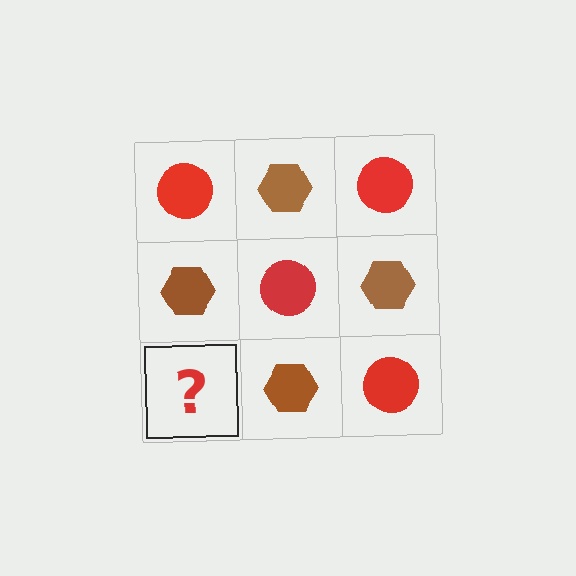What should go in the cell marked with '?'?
The missing cell should contain a red circle.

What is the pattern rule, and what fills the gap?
The rule is that it alternates red circle and brown hexagon in a checkerboard pattern. The gap should be filled with a red circle.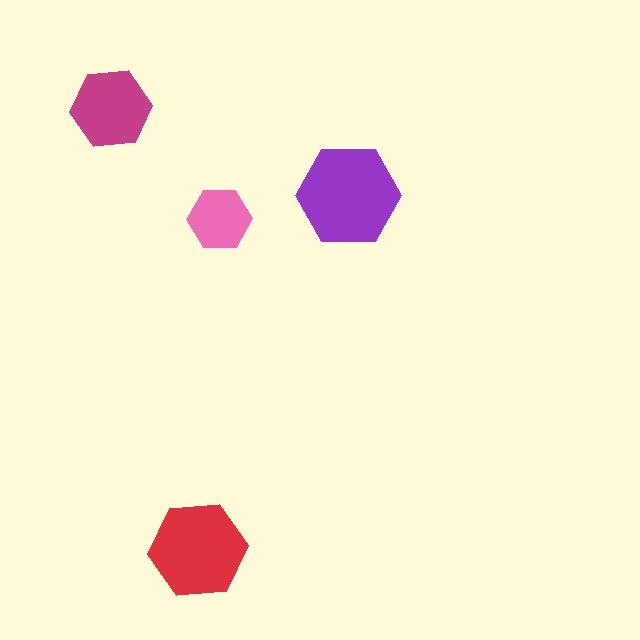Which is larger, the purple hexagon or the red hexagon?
The purple one.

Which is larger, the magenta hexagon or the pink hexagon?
The magenta one.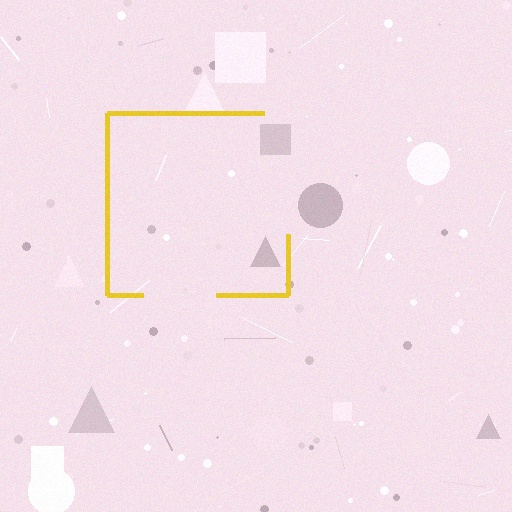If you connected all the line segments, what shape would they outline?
They would outline a square.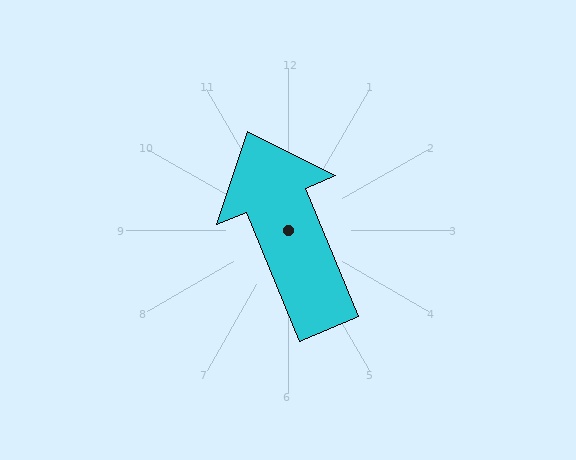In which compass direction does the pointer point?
North.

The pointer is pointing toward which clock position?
Roughly 11 o'clock.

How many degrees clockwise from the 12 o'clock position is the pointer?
Approximately 338 degrees.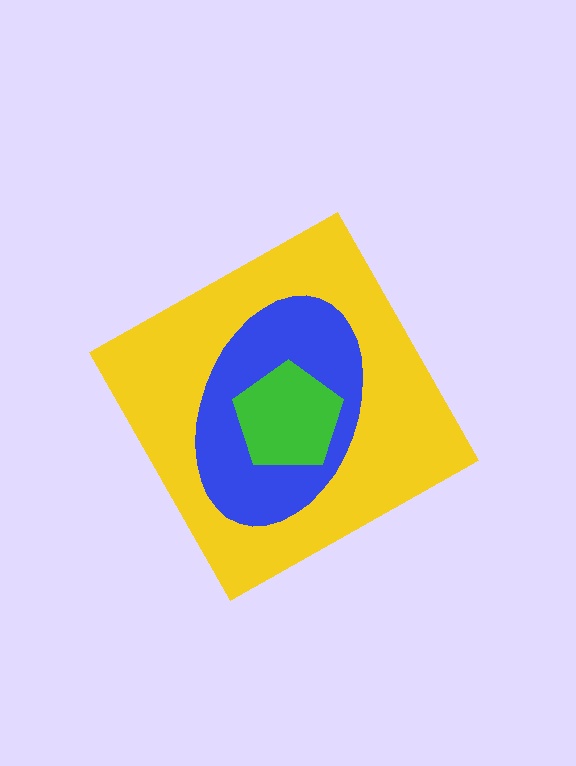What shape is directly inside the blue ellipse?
The green pentagon.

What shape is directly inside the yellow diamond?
The blue ellipse.